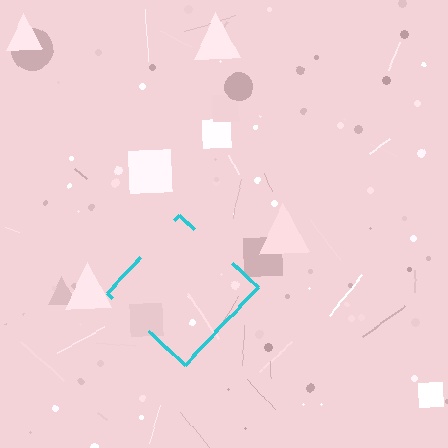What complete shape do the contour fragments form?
The contour fragments form a diamond.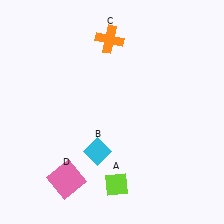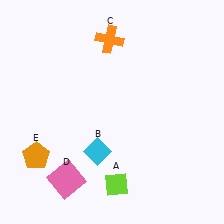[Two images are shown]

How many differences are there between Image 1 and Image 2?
There is 1 difference between the two images.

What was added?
An orange pentagon (E) was added in Image 2.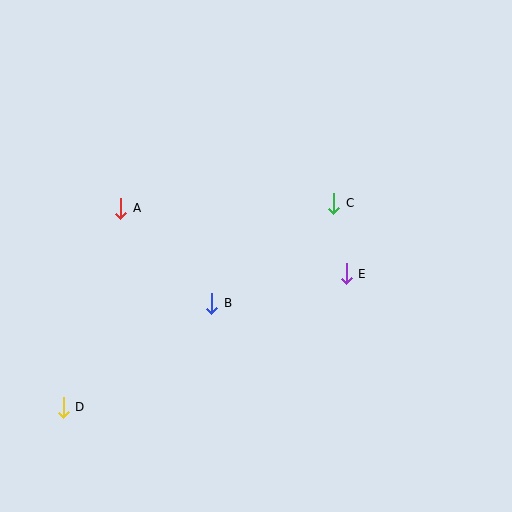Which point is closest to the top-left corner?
Point A is closest to the top-left corner.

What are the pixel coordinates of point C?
Point C is at (334, 203).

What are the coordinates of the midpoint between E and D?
The midpoint between E and D is at (205, 341).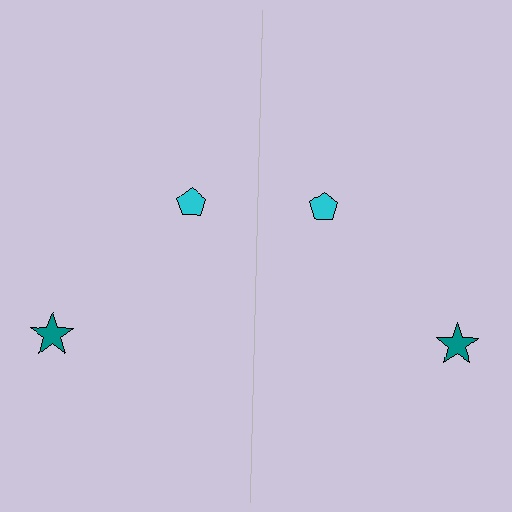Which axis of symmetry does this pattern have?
The pattern has a vertical axis of symmetry running through the center of the image.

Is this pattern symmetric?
Yes, this pattern has bilateral (reflection) symmetry.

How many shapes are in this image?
There are 4 shapes in this image.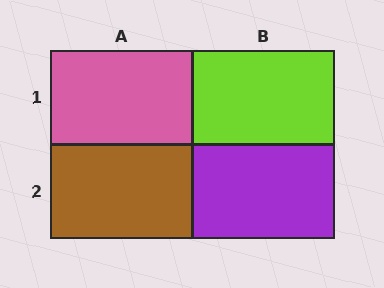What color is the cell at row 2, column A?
Brown.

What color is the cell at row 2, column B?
Purple.